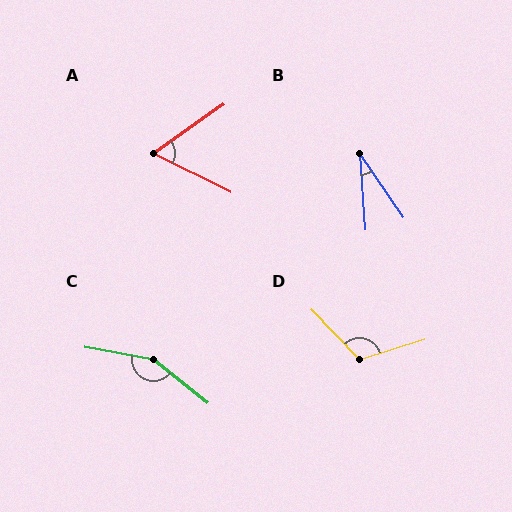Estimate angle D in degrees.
Approximately 116 degrees.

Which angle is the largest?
C, at approximately 152 degrees.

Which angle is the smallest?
B, at approximately 31 degrees.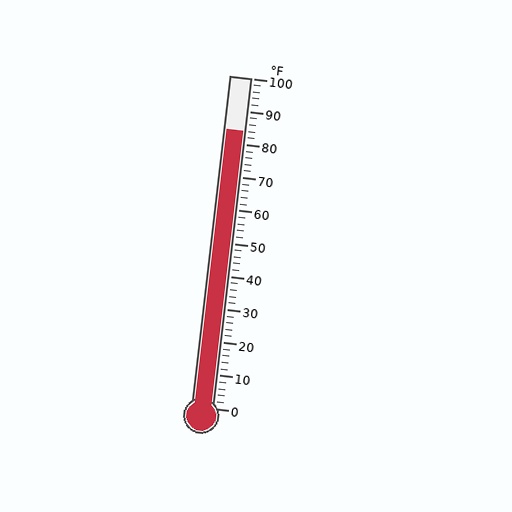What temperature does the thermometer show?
The thermometer shows approximately 84°F.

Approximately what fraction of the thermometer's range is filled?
The thermometer is filled to approximately 85% of its range.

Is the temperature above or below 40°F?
The temperature is above 40°F.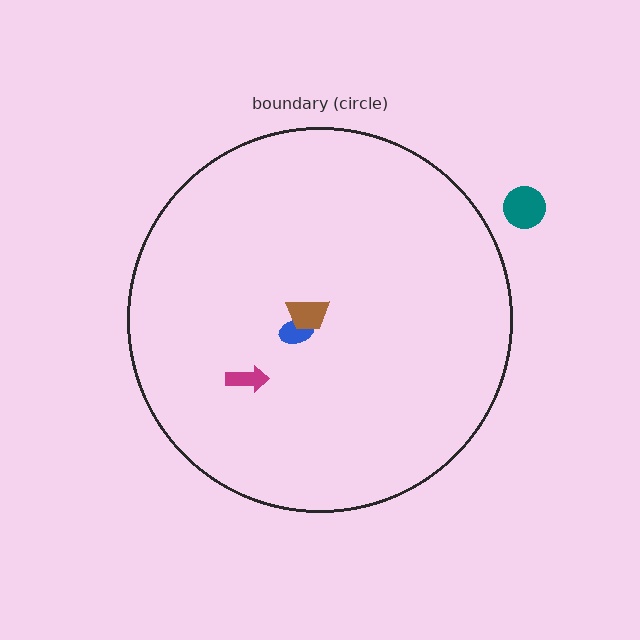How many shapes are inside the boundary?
3 inside, 1 outside.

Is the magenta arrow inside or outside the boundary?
Inside.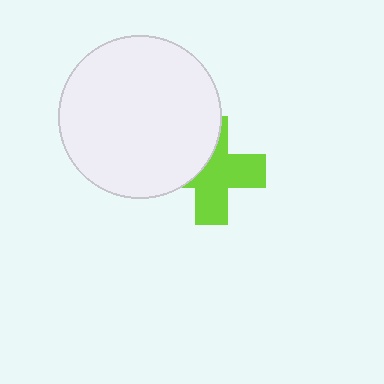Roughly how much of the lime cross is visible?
About half of it is visible (roughly 61%).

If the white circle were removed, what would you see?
You would see the complete lime cross.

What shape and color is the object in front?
The object in front is a white circle.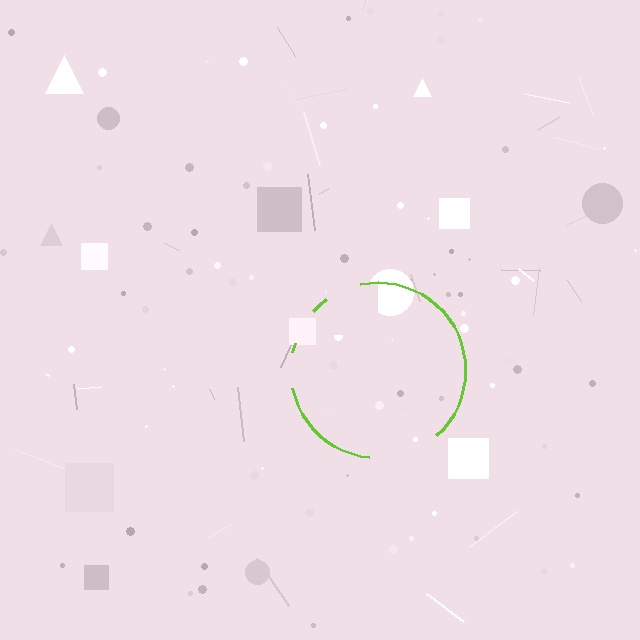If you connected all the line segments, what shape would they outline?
They would outline a circle.